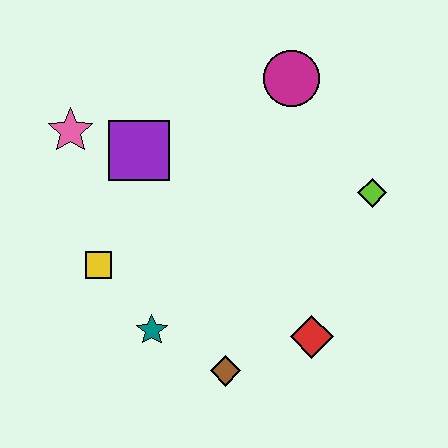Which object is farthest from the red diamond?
The pink star is farthest from the red diamond.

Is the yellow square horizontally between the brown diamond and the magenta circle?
No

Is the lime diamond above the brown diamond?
Yes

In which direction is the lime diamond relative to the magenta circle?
The lime diamond is below the magenta circle.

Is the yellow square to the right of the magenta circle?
No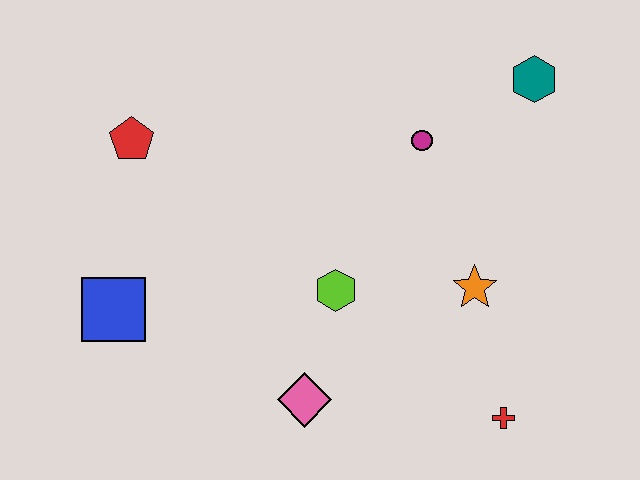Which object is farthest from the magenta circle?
The blue square is farthest from the magenta circle.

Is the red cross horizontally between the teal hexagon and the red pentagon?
Yes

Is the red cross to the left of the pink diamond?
No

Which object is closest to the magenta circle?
The teal hexagon is closest to the magenta circle.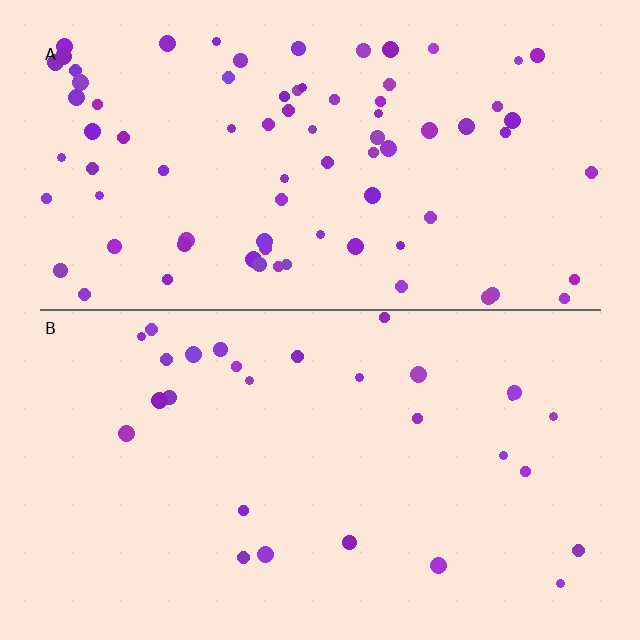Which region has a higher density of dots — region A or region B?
A (the top).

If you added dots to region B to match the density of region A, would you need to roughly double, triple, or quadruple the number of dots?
Approximately triple.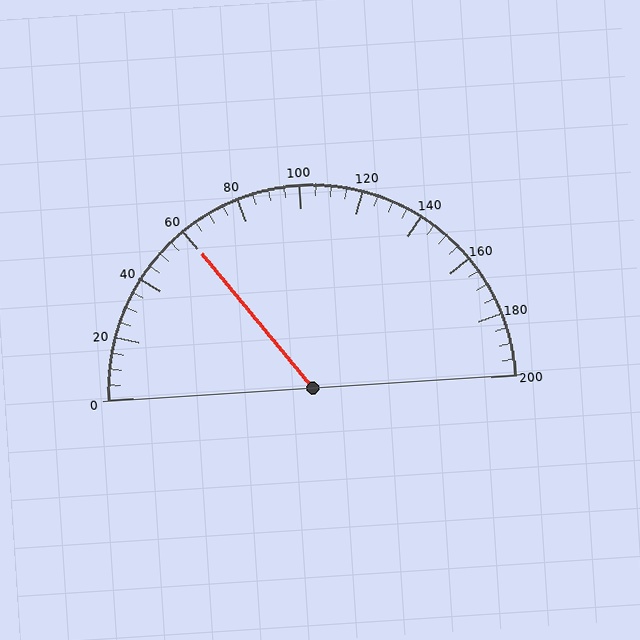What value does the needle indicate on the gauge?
The needle indicates approximately 60.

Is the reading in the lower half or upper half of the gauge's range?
The reading is in the lower half of the range (0 to 200).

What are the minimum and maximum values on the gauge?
The gauge ranges from 0 to 200.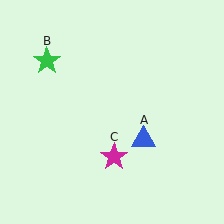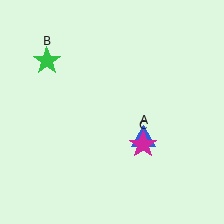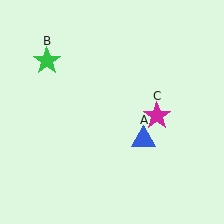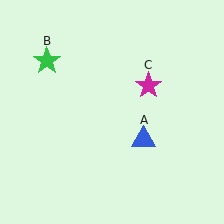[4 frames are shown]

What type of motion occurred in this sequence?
The magenta star (object C) rotated counterclockwise around the center of the scene.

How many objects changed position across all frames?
1 object changed position: magenta star (object C).